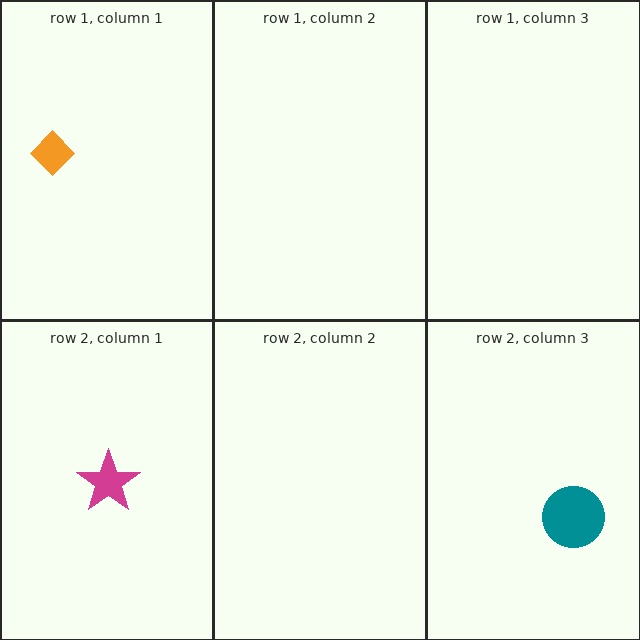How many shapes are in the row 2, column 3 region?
1.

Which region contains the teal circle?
The row 2, column 3 region.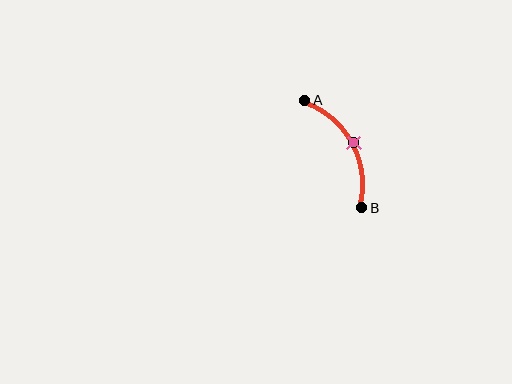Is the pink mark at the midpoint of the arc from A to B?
Yes. The pink mark lies on the arc at equal arc-length from both A and B — it is the arc midpoint.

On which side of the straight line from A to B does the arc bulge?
The arc bulges to the right of the straight line connecting A and B.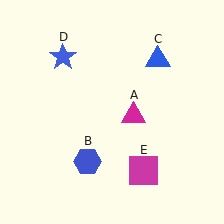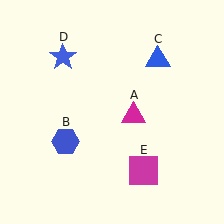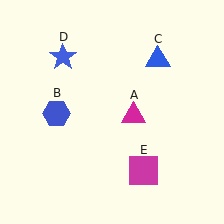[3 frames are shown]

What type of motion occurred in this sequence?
The blue hexagon (object B) rotated clockwise around the center of the scene.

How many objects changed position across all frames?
1 object changed position: blue hexagon (object B).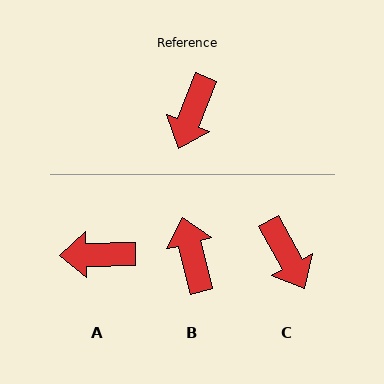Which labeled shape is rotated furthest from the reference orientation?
B, about 145 degrees away.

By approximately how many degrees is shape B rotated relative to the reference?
Approximately 145 degrees clockwise.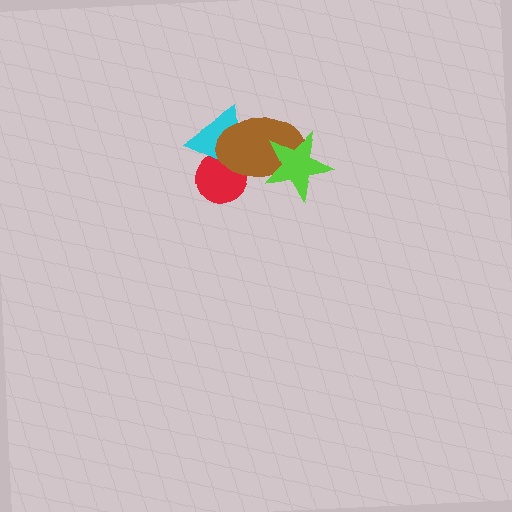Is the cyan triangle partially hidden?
Yes, it is partially covered by another shape.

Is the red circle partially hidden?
Yes, it is partially covered by another shape.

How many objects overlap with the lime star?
1 object overlaps with the lime star.